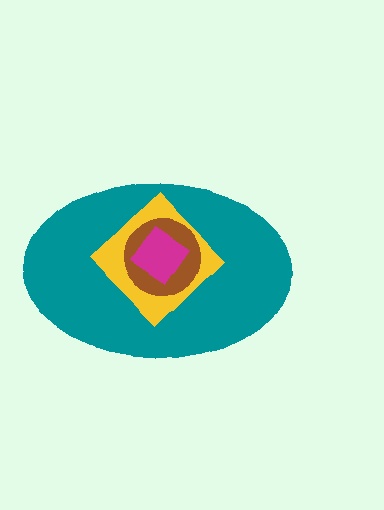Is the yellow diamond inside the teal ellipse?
Yes.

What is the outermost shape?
The teal ellipse.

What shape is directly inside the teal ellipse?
The yellow diamond.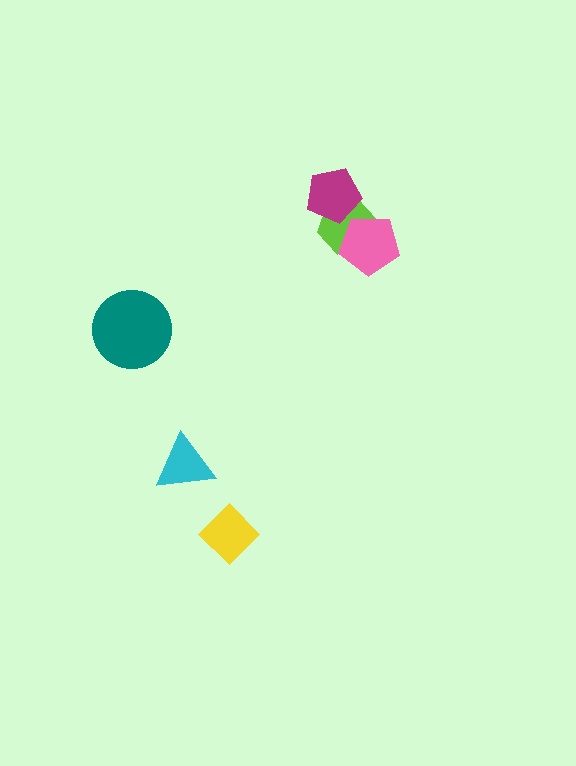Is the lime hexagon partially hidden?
Yes, it is partially covered by another shape.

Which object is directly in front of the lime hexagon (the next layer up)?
The magenta pentagon is directly in front of the lime hexagon.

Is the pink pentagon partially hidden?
No, no other shape covers it.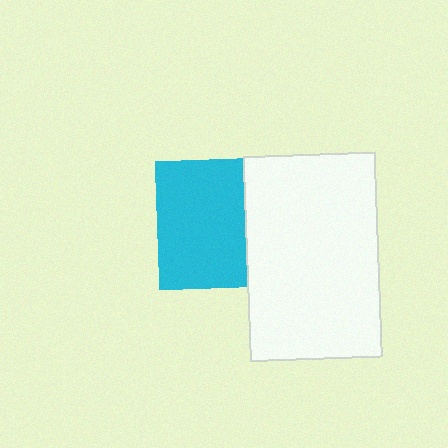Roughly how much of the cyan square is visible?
Most of it is visible (roughly 69%).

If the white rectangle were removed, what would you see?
You would see the complete cyan square.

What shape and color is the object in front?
The object in front is a white rectangle.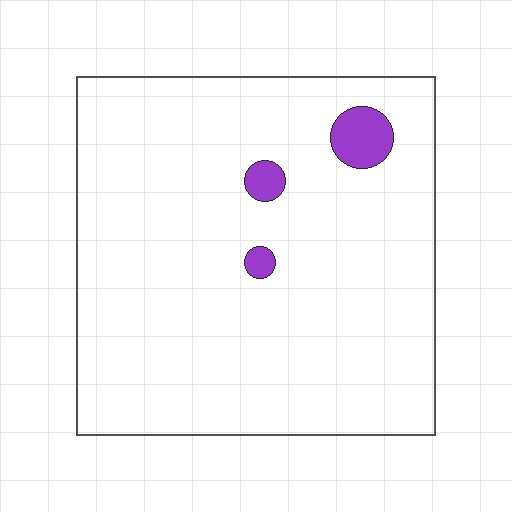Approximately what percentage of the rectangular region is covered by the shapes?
Approximately 5%.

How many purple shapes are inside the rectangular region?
3.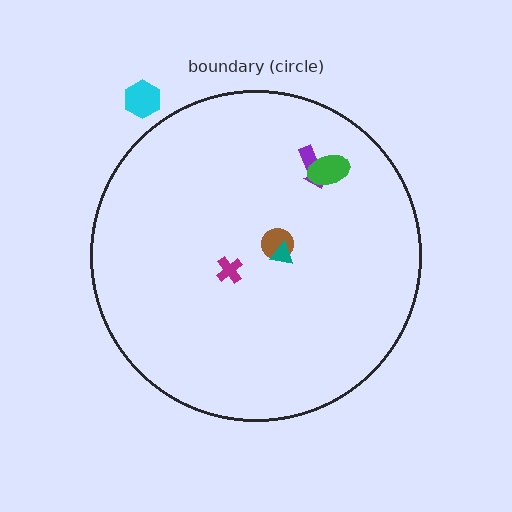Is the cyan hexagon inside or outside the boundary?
Outside.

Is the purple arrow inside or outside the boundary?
Inside.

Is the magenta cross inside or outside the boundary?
Inside.